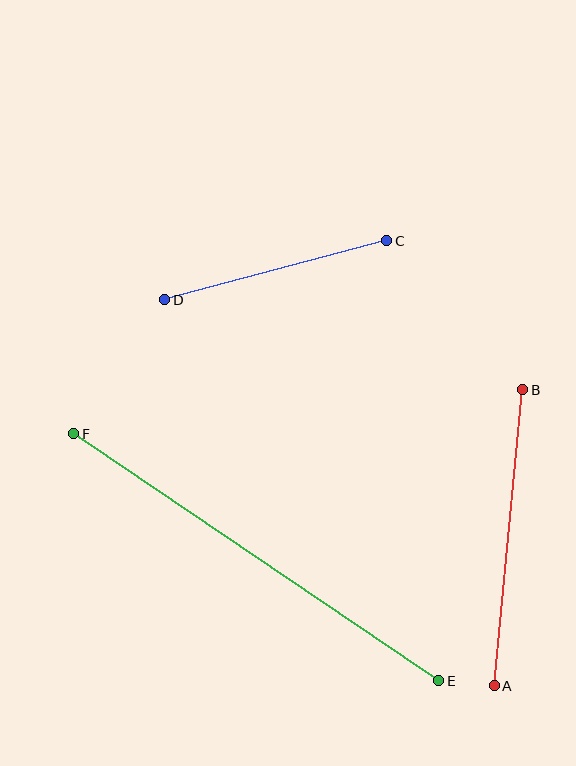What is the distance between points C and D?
The distance is approximately 230 pixels.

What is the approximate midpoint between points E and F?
The midpoint is at approximately (256, 557) pixels.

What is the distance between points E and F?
The distance is approximately 441 pixels.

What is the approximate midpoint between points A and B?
The midpoint is at approximately (508, 538) pixels.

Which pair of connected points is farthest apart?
Points E and F are farthest apart.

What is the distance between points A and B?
The distance is approximately 297 pixels.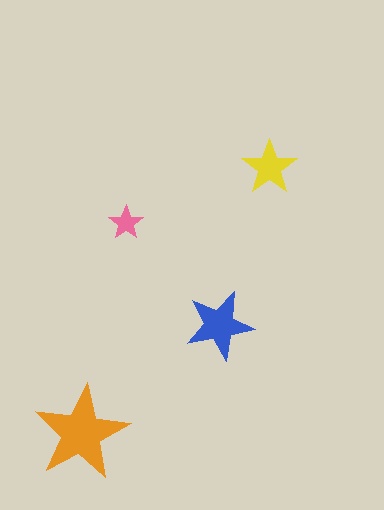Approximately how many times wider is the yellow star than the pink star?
About 1.5 times wider.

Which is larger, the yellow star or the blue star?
The blue one.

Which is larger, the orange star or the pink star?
The orange one.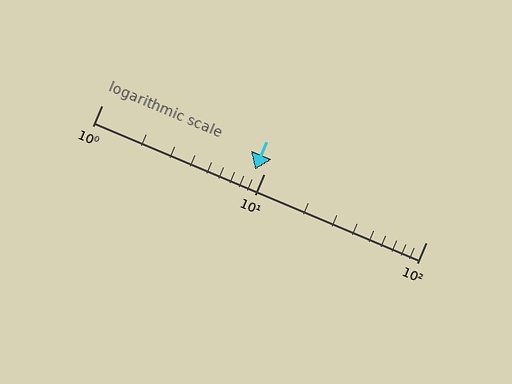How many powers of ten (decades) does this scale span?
The scale spans 2 decades, from 1 to 100.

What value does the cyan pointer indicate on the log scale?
The pointer indicates approximately 8.8.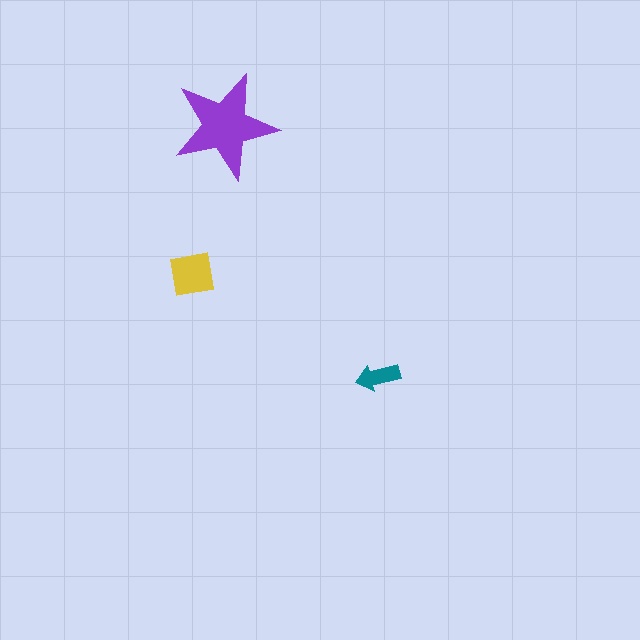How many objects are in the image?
There are 3 objects in the image.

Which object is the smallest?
The teal arrow.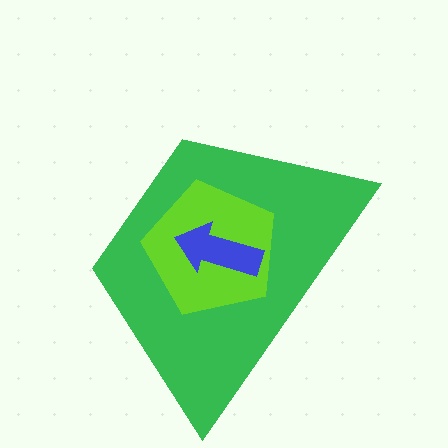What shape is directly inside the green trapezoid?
The lime pentagon.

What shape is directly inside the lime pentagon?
The blue arrow.